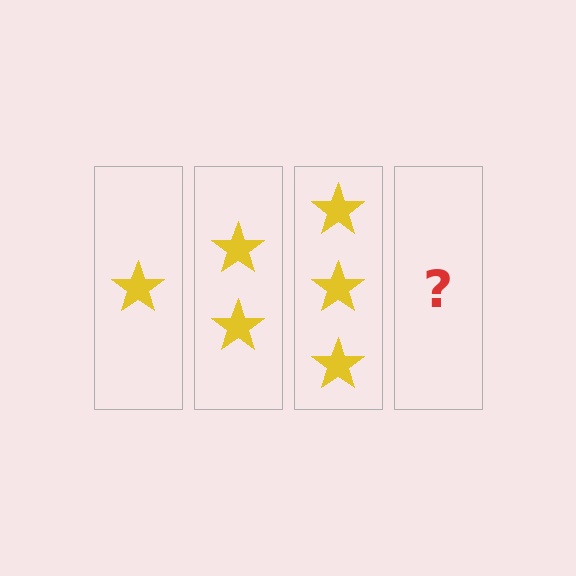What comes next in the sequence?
The next element should be 4 stars.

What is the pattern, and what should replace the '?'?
The pattern is that each step adds one more star. The '?' should be 4 stars.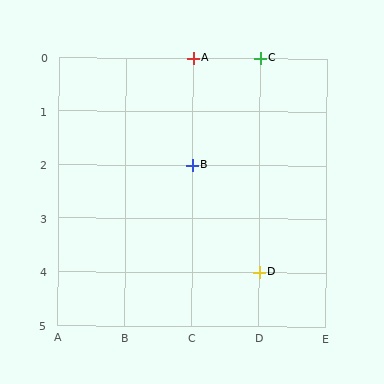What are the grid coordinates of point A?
Point A is at grid coordinates (C, 0).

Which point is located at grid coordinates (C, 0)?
Point A is at (C, 0).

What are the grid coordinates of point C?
Point C is at grid coordinates (D, 0).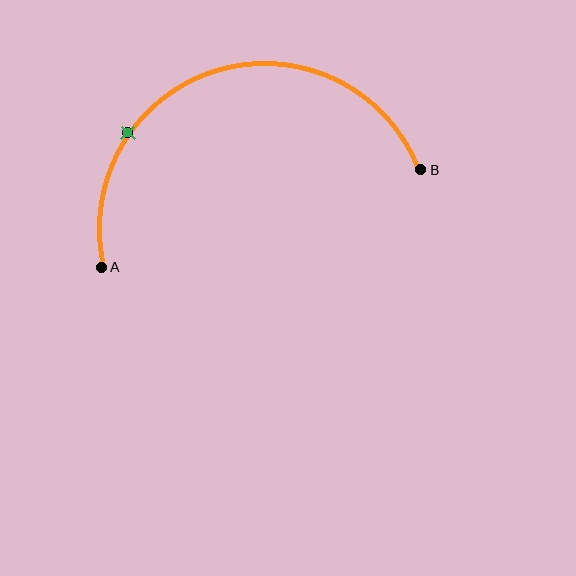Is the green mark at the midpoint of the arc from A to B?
No. The green mark lies on the arc but is closer to endpoint A. The arc midpoint would be at the point on the curve equidistant along the arc from both A and B.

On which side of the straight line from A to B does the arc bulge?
The arc bulges above the straight line connecting A and B.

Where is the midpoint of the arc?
The arc midpoint is the point on the curve farthest from the straight line joining A and B. It sits above that line.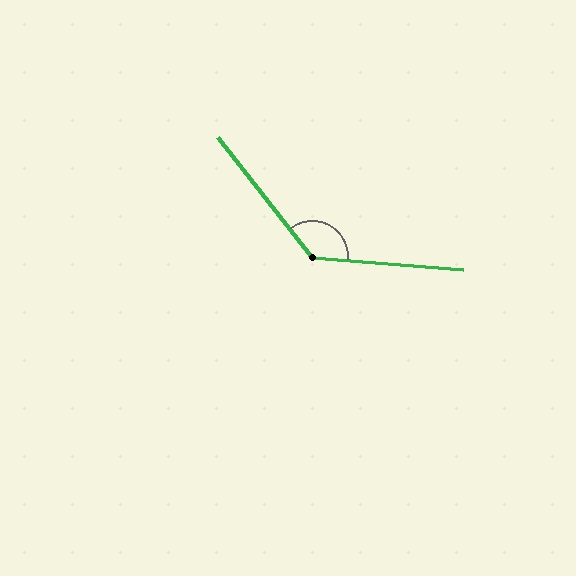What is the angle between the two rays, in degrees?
Approximately 133 degrees.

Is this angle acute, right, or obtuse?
It is obtuse.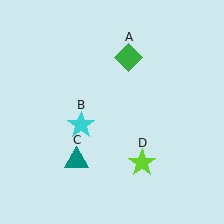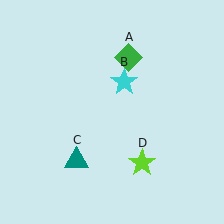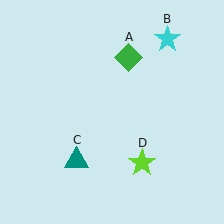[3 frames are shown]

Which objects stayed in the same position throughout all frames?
Green diamond (object A) and teal triangle (object C) and lime star (object D) remained stationary.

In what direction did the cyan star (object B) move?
The cyan star (object B) moved up and to the right.